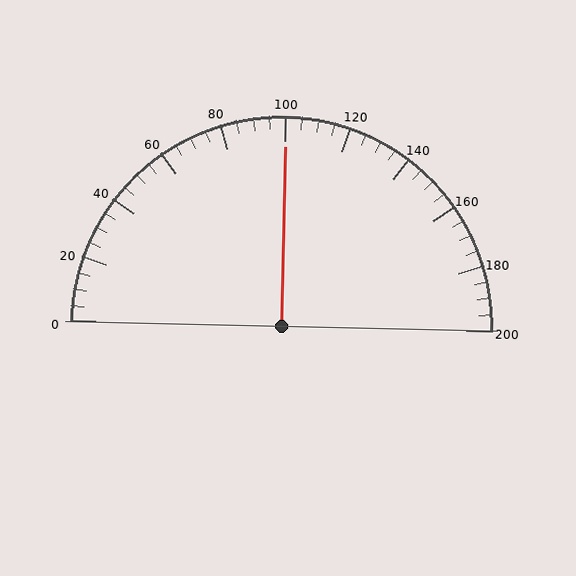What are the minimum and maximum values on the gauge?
The gauge ranges from 0 to 200.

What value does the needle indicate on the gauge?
The needle indicates approximately 100.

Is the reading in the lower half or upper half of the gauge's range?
The reading is in the upper half of the range (0 to 200).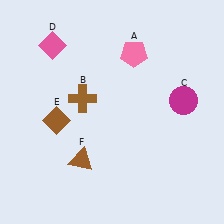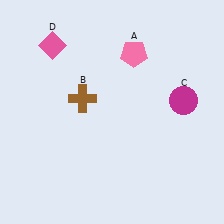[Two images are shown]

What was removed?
The brown diamond (E), the brown triangle (F) were removed in Image 2.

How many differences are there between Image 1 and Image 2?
There are 2 differences between the two images.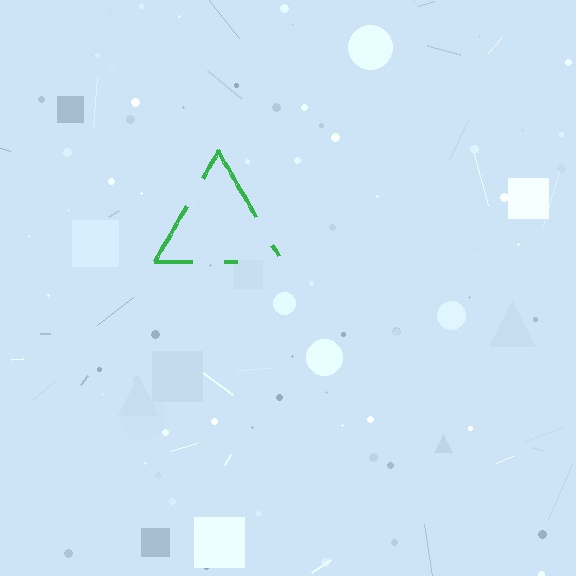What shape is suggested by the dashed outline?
The dashed outline suggests a triangle.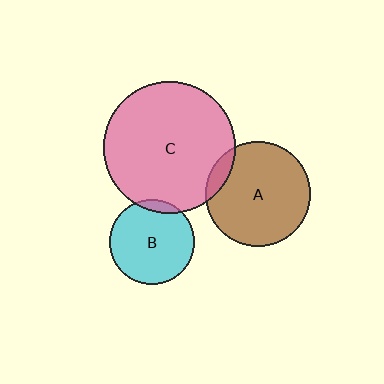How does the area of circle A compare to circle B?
Approximately 1.5 times.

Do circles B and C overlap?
Yes.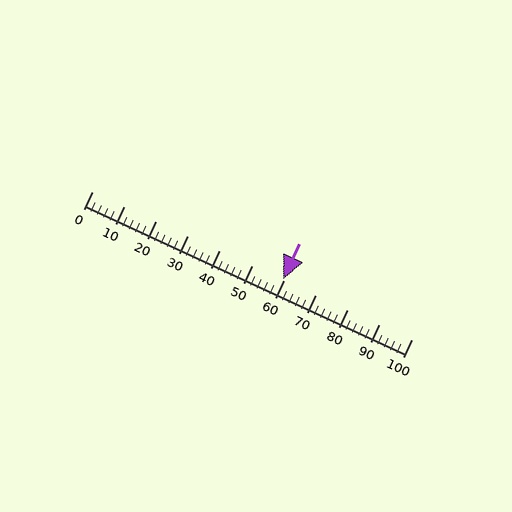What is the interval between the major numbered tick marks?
The major tick marks are spaced 10 units apart.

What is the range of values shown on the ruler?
The ruler shows values from 0 to 100.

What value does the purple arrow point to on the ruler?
The purple arrow points to approximately 60.